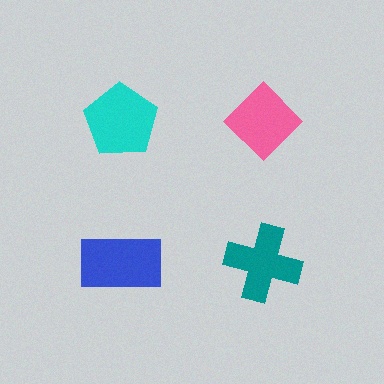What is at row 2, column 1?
A blue rectangle.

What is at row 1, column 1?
A cyan pentagon.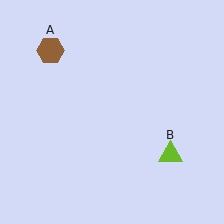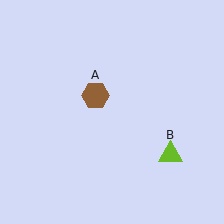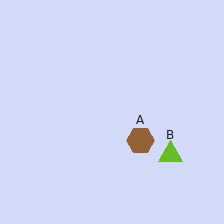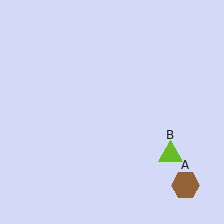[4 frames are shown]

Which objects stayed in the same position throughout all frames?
Lime triangle (object B) remained stationary.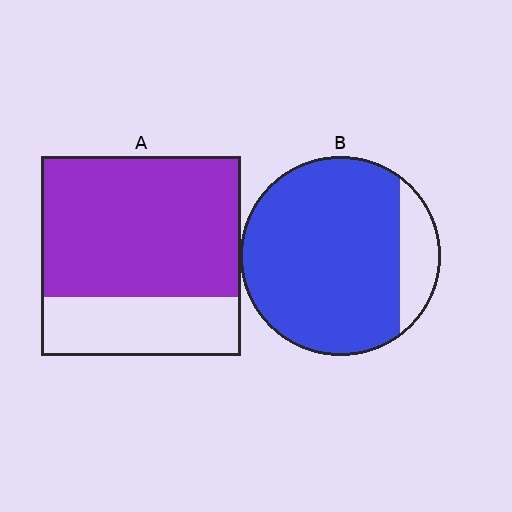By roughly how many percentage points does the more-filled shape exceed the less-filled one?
By roughly 15 percentage points (B over A).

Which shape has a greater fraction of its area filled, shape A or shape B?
Shape B.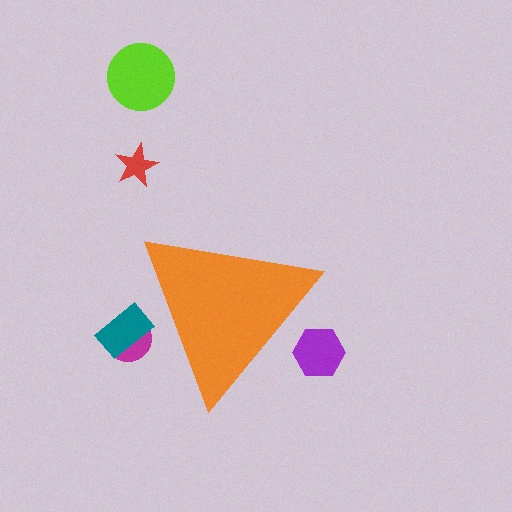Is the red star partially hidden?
No, the red star is fully visible.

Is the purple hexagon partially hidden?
Yes, the purple hexagon is partially hidden behind the orange triangle.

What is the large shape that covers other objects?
An orange triangle.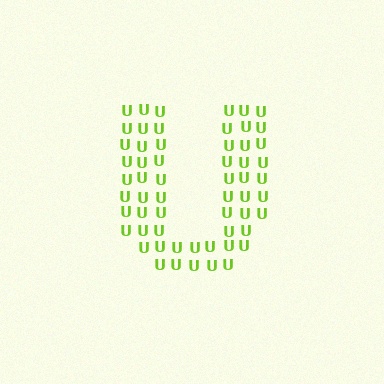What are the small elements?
The small elements are letter U's.